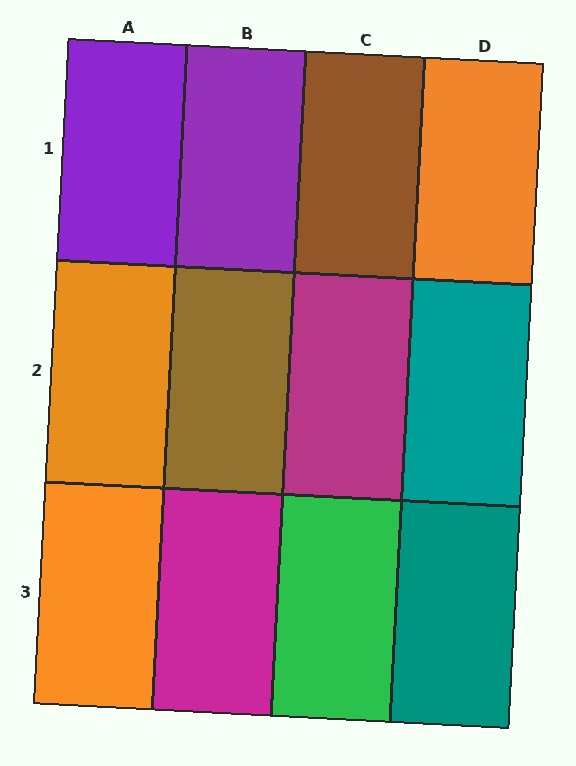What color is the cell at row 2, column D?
Teal.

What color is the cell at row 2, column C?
Magenta.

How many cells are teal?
2 cells are teal.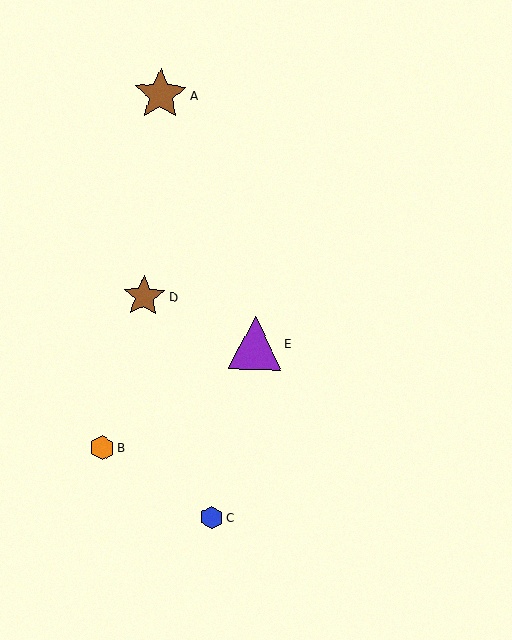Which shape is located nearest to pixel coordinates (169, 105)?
The brown star (labeled A) at (161, 95) is nearest to that location.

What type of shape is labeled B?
Shape B is an orange hexagon.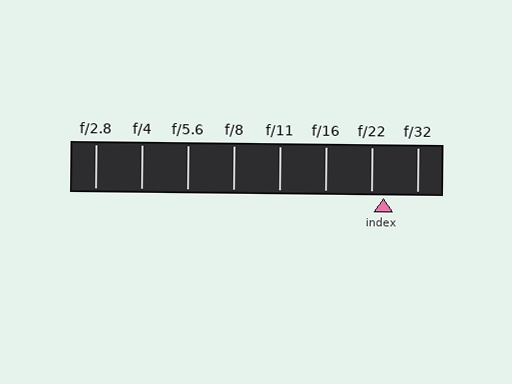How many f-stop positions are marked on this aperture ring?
There are 8 f-stop positions marked.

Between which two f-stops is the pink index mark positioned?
The index mark is between f/22 and f/32.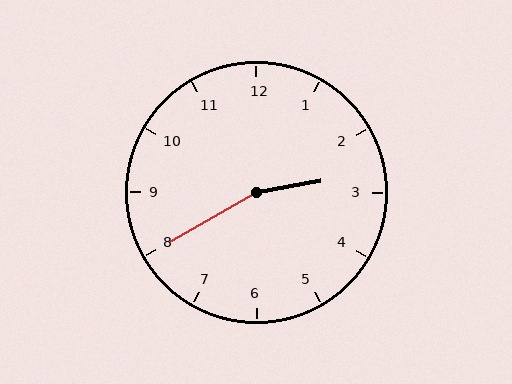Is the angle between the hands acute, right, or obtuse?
It is obtuse.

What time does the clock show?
2:40.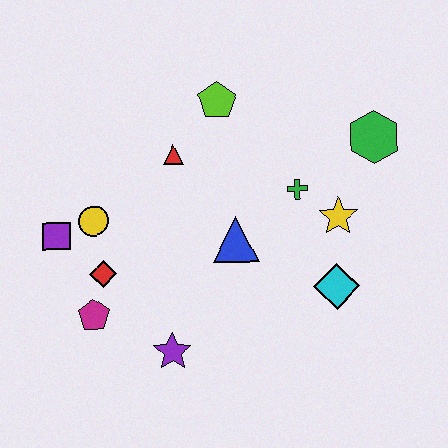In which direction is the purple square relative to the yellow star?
The purple square is to the left of the yellow star.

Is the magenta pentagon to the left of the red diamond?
Yes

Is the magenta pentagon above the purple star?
Yes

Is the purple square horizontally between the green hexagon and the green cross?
No